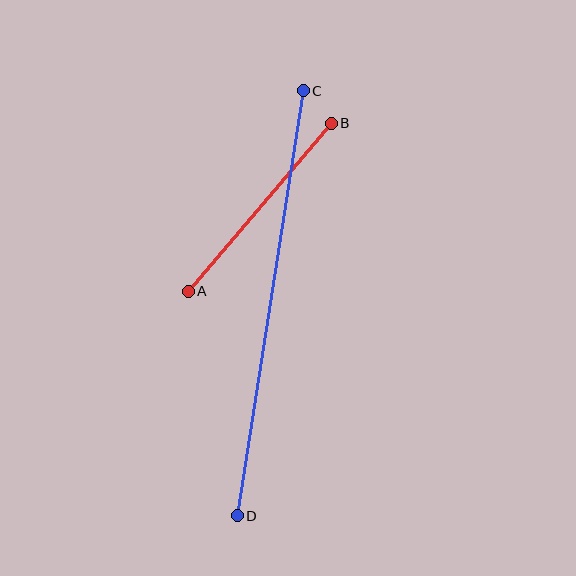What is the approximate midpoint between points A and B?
The midpoint is at approximately (260, 207) pixels.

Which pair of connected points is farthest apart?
Points C and D are farthest apart.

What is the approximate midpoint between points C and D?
The midpoint is at approximately (270, 303) pixels.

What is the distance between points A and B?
The distance is approximately 221 pixels.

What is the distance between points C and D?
The distance is approximately 430 pixels.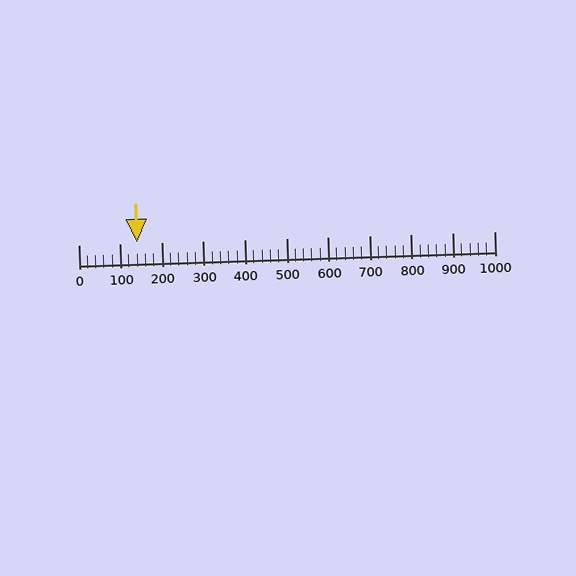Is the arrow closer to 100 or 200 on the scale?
The arrow is closer to 100.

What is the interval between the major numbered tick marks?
The major tick marks are spaced 100 units apart.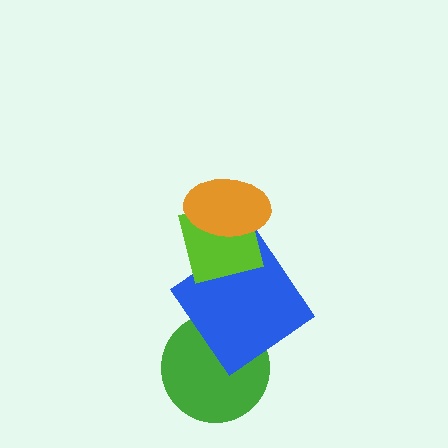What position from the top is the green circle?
The green circle is 4th from the top.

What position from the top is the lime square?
The lime square is 2nd from the top.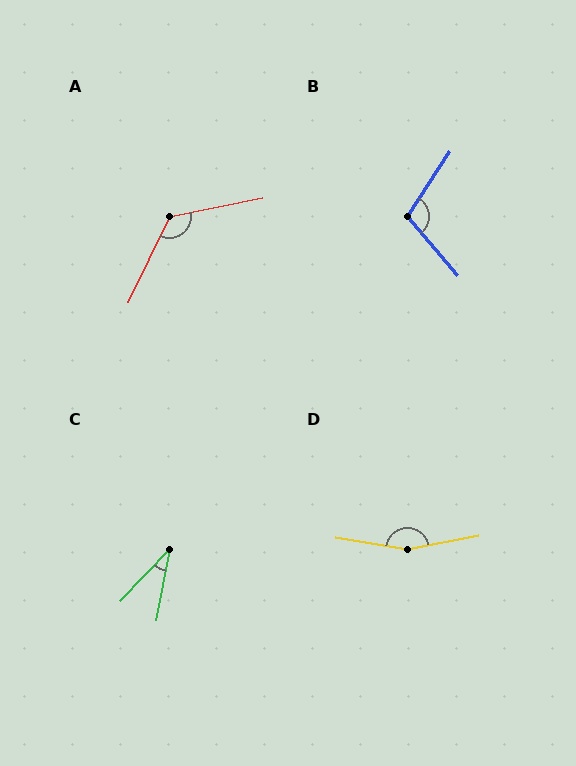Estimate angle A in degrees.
Approximately 128 degrees.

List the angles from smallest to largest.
C (32°), B (107°), A (128°), D (159°).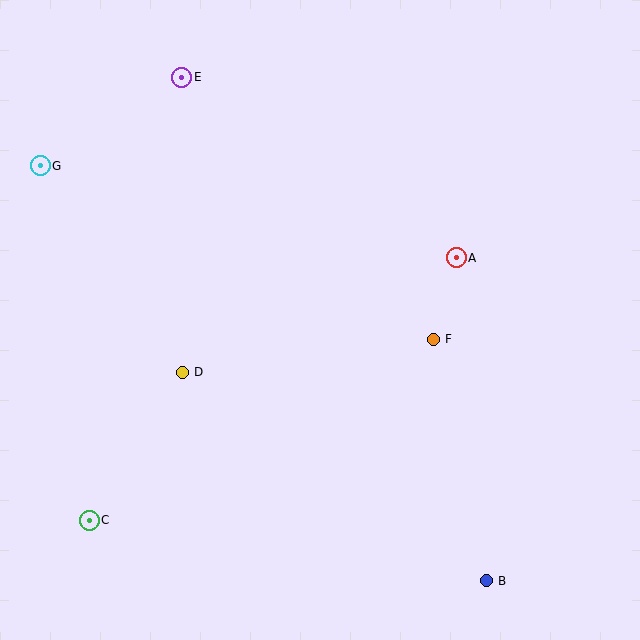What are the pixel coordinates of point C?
Point C is at (89, 520).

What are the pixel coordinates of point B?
Point B is at (486, 581).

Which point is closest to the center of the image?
Point F at (433, 339) is closest to the center.